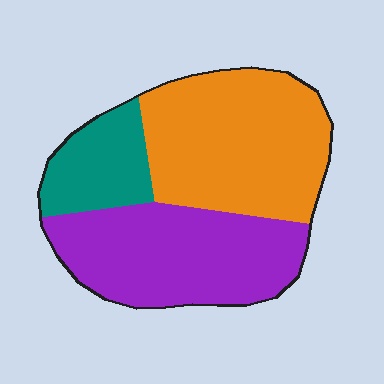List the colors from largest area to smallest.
From largest to smallest: orange, purple, teal.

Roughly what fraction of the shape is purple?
Purple takes up about two fifths (2/5) of the shape.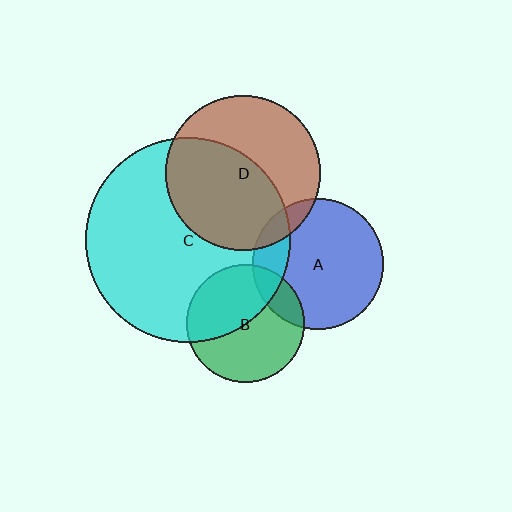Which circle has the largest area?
Circle C (cyan).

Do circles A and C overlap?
Yes.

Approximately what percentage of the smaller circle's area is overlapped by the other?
Approximately 20%.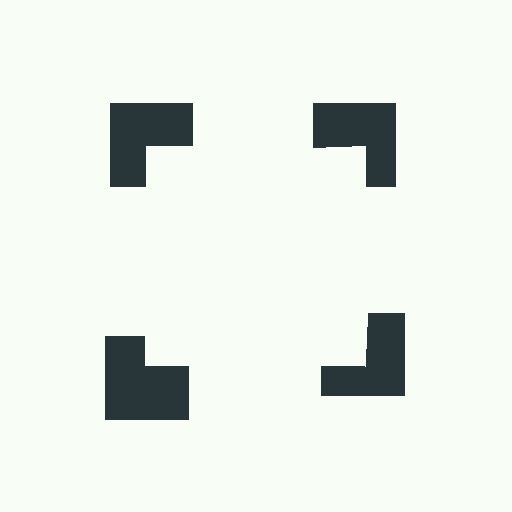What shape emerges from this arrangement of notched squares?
An illusory square — its edges are inferred from the aligned wedge cuts in the notched squares, not physically drawn.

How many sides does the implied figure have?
4 sides.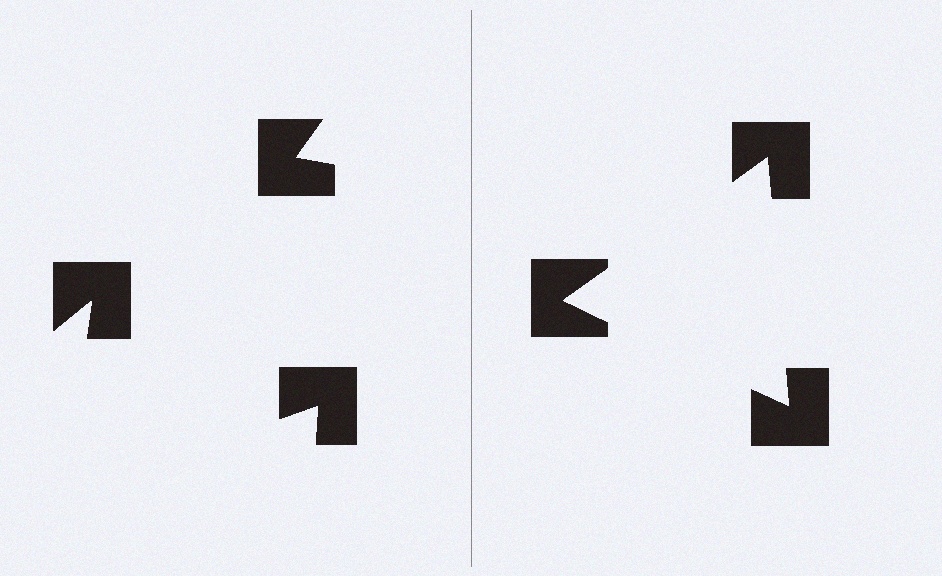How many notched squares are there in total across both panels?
6 — 3 on each side.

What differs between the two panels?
The notched squares are positioned identically on both sides; only the wedge orientations differ. On the right they align to a triangle; on the left they are misaligned.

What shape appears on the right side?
An illusory triangle.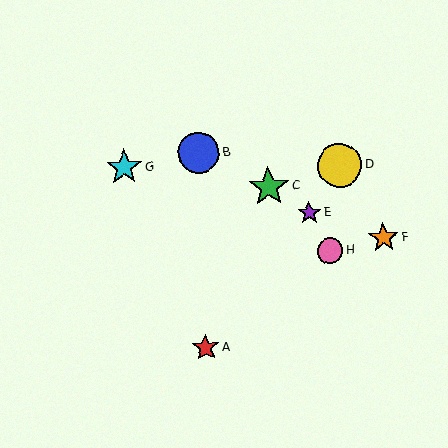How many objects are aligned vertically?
2 objects (A, B) are aligned vertically.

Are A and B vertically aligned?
Yes, both are at x≈206.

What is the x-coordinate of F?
Object F is at x≈384.